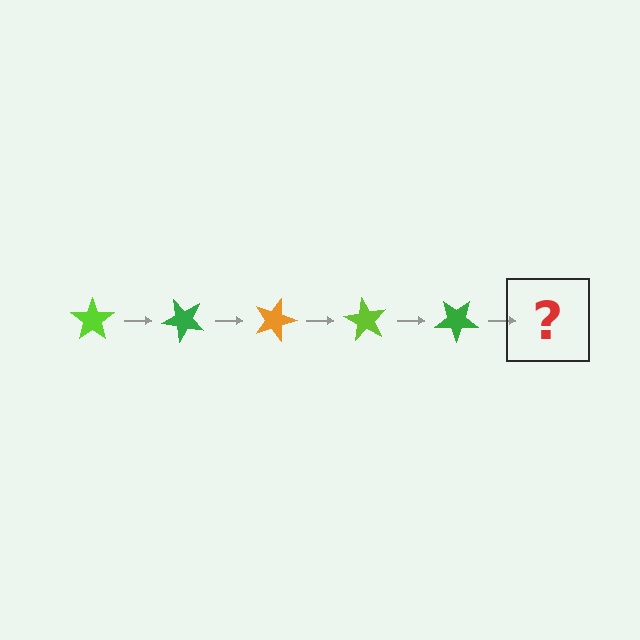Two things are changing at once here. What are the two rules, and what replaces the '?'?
The two rules are that it rotates 45 degrees each step and the color cycles through lime, green, and orange. The '?' should be an orange star, rotated 225 degrees from the start.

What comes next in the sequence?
The next element should be an orange star, rotated 225 degrees from the start.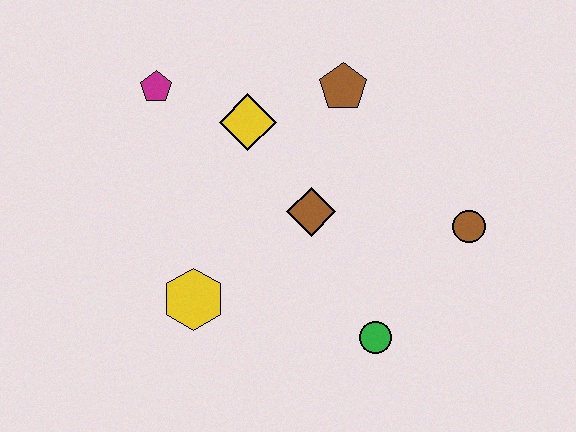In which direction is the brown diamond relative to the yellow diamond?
The brown diamond is below the yellow diamond.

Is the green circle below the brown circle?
Yes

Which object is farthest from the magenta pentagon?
The brown circle is farthest from the magenta pentagon.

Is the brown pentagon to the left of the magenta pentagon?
No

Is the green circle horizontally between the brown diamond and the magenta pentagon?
No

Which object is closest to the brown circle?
The green circle is closest to the brown circle.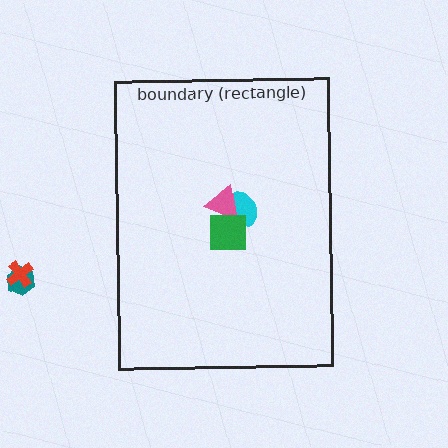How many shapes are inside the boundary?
3 inside, 2 outside.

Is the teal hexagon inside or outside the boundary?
Outside.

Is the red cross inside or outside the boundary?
Outside.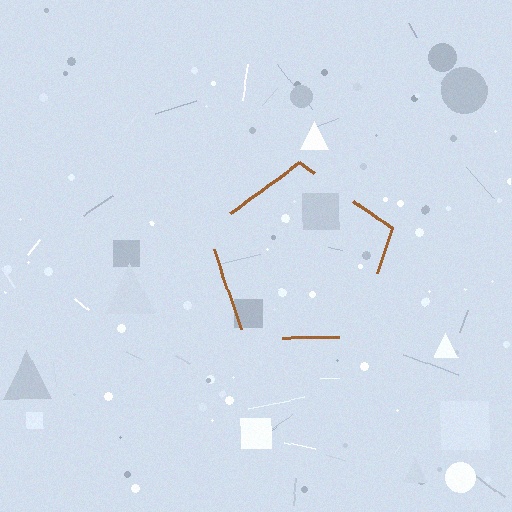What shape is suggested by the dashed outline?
The dashed outline suggests a pentagon.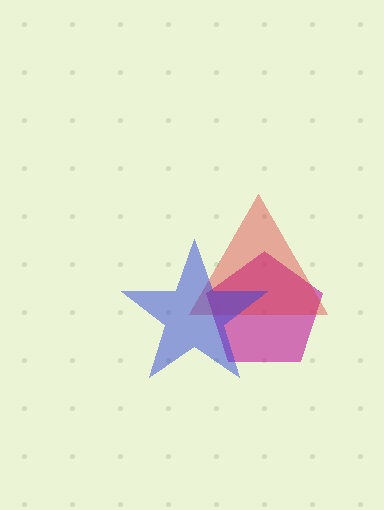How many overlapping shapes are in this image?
There are 3 overlapping shapes in the image.